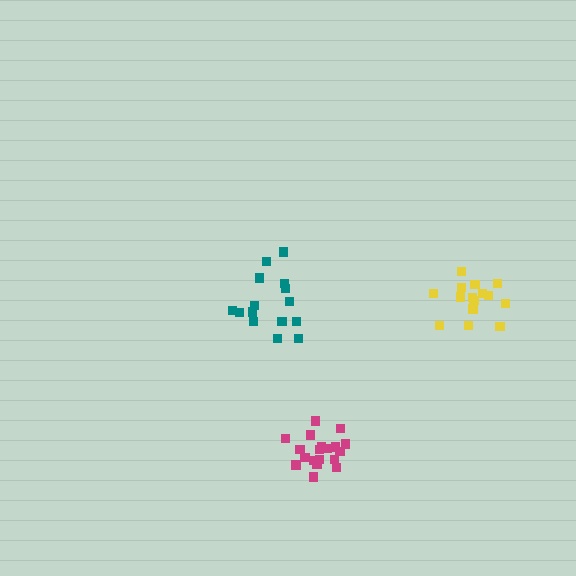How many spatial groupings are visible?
There are 3 spatial groupings.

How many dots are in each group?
Group 1: 20 dots, Group 2: 15 dots, Group 3: 16 dots (51 total).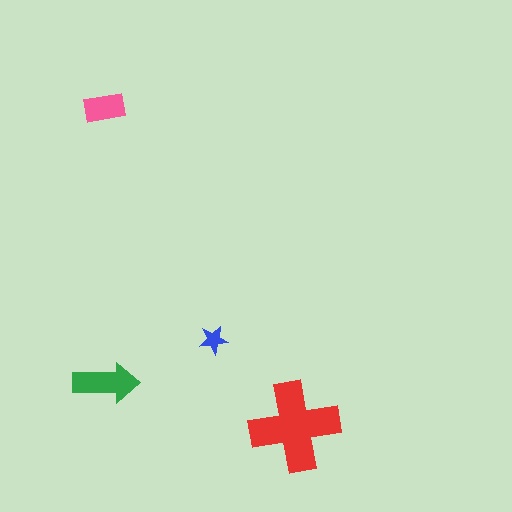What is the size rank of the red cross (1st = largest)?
1st.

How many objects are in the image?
There are 4 objects in the image.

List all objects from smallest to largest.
The blue star, the pink rectangle, the green arrow, the red cross.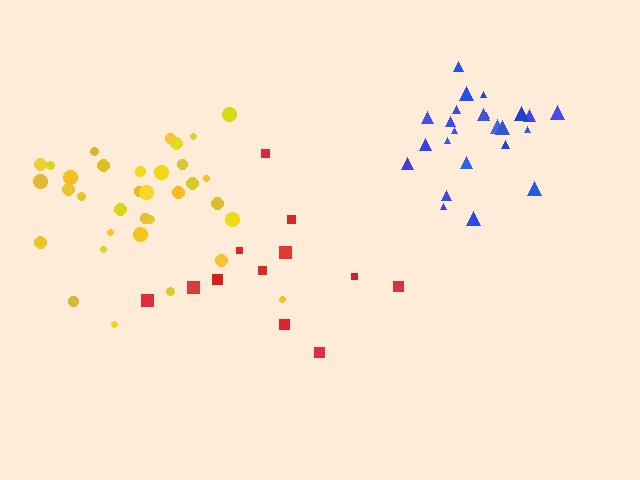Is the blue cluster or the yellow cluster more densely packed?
Blue.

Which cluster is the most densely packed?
Blue.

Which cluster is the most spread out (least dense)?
Red.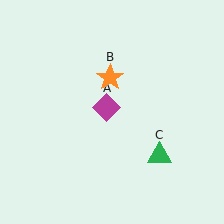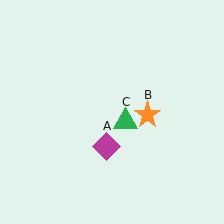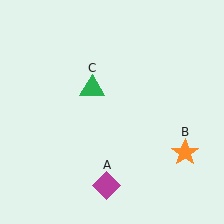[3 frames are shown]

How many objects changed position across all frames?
3 objects changed position: magenta diamond (object A), orange star (object B), green triangle (object C).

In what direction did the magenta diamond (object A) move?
The magenta diamond (object A) moved down.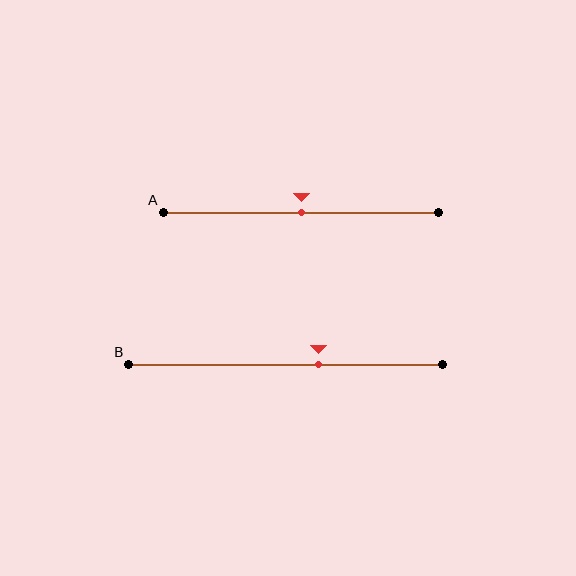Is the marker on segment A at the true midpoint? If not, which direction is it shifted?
Yes, the marker on segment A is at the true midpoint.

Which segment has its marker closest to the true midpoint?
Segment A has its marker closest to the true midpoint.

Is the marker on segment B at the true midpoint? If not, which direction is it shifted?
No, the marker on segment B is shifted to the right by about 10% of the segment length.